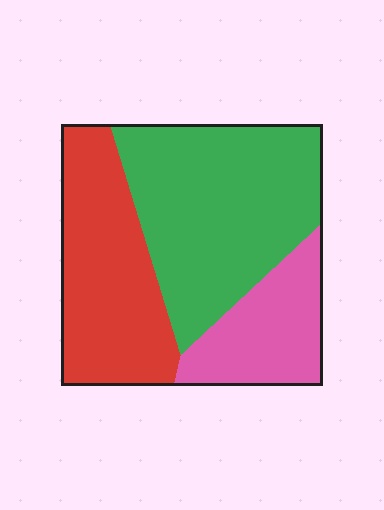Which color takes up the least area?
Pink, at roughly 20%.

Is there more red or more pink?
Red.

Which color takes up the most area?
Green, at roughly 45%.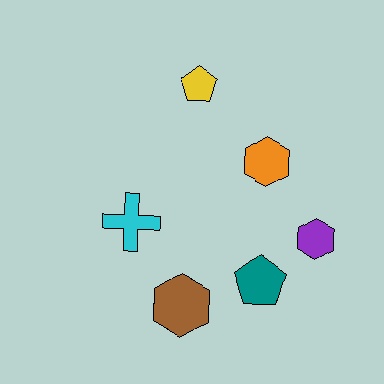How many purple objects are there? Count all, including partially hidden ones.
There is 1 purple object.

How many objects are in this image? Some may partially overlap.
There are 6 objects.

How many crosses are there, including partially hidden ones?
There is 1 cross.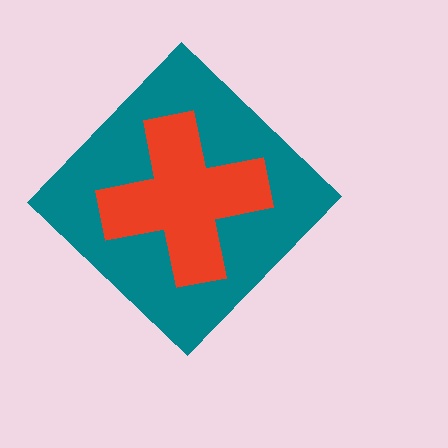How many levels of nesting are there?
2.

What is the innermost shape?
The red cross.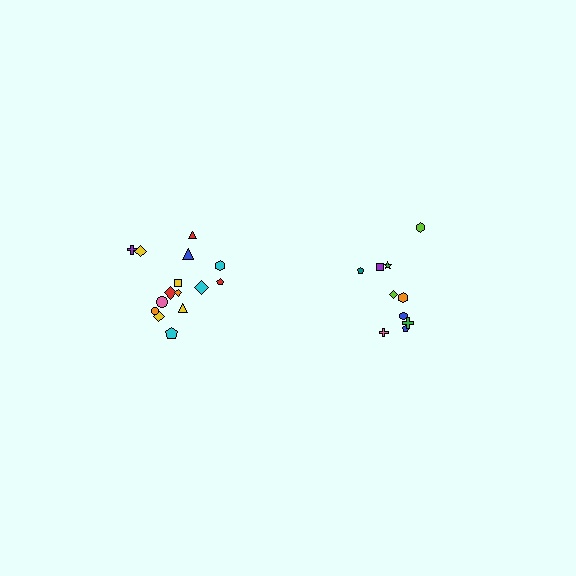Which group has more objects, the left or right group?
The left group.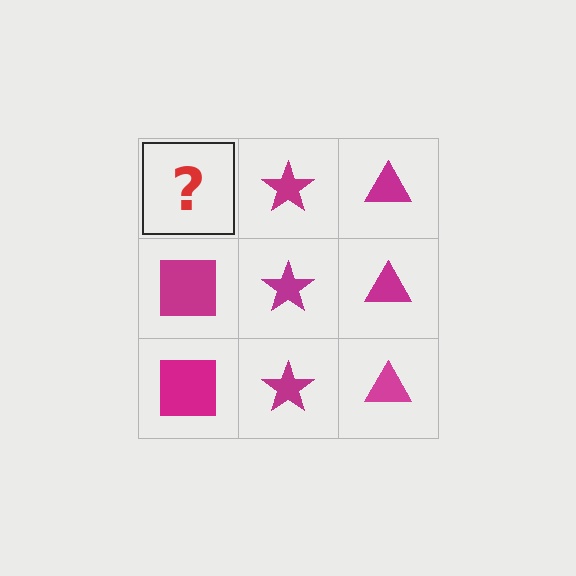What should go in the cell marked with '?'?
The missing cell should contain a magenta square.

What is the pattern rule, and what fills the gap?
The rule is that each column has a consistent shape. The gap should be filled with a magenta square.